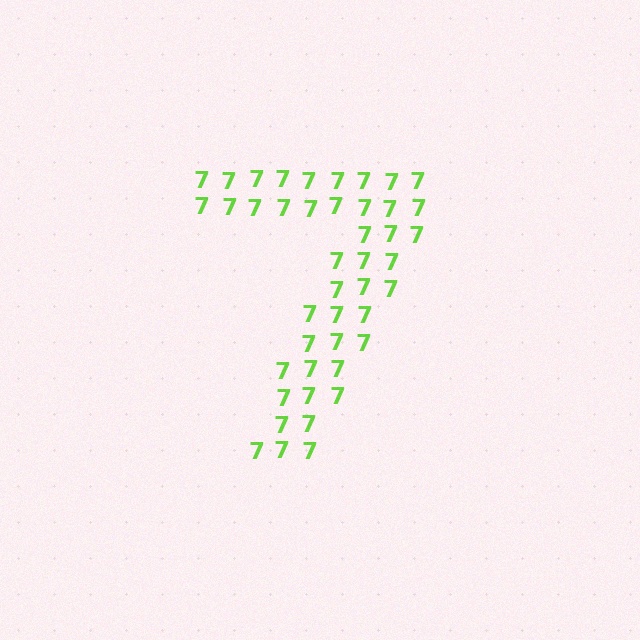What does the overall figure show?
The overall figure shows the digit 7.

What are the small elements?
The small elements are digit 7's.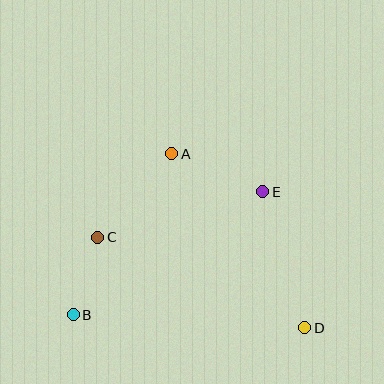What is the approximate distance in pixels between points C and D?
The distance between C and D is approximately 226 pixels.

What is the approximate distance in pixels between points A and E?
The distance between A and E is approximately 99 pixels.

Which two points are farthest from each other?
Points B and D are farthest from each other.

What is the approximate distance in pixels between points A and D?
The distance between A and D is approximately 219 pixels.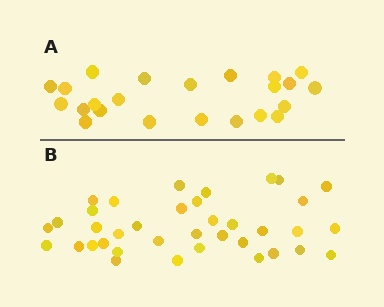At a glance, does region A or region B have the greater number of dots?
Region B (the bottom region) has more dots.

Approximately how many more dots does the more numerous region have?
Region B has approximately 15 more dots than region A.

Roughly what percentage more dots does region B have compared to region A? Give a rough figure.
About 60% more.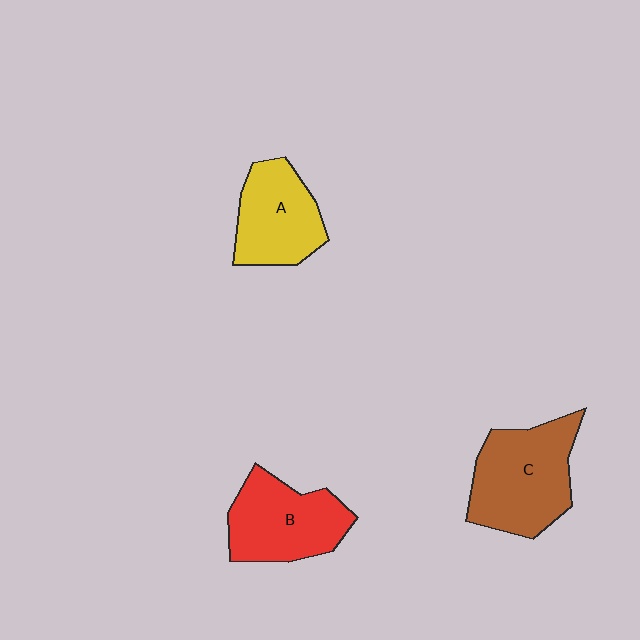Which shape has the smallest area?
Shape A (yellow).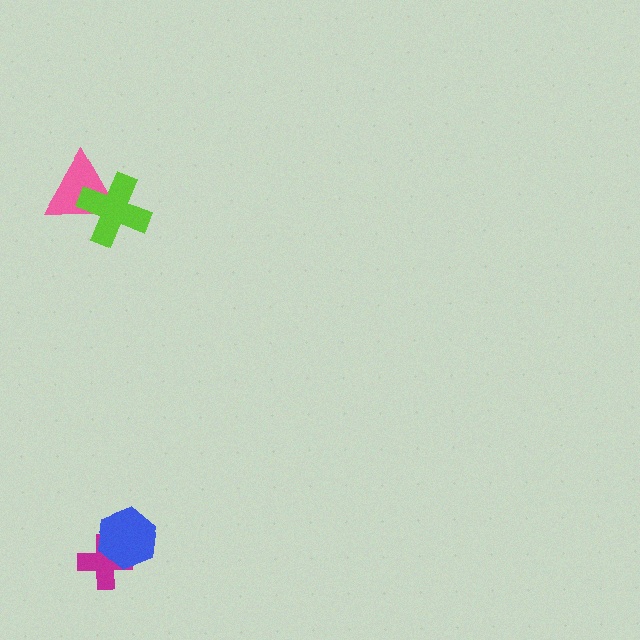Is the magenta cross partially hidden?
Yes, it is partially covered by another shape.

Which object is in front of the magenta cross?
The blue hexagon is in front of the magenta cross.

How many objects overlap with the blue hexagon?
1 object overlaps with the blue hexagon.